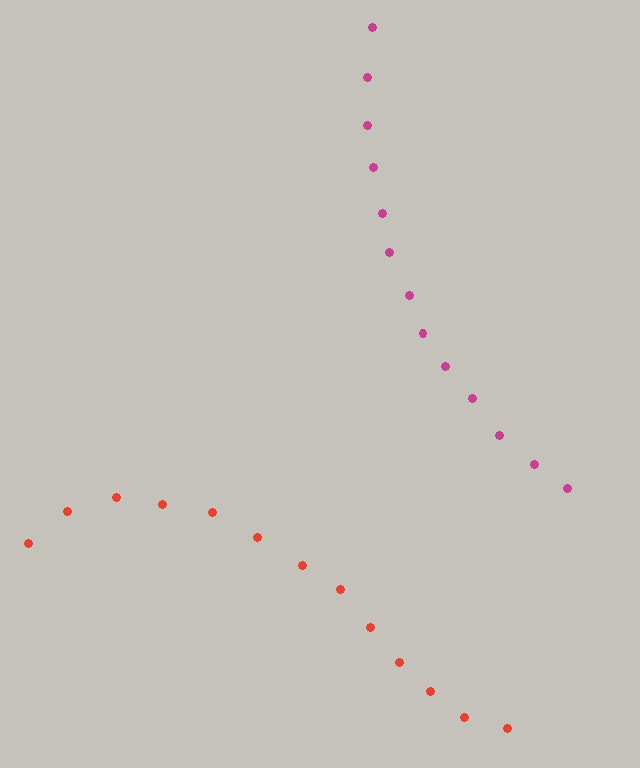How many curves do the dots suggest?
There are 2 distinct paths.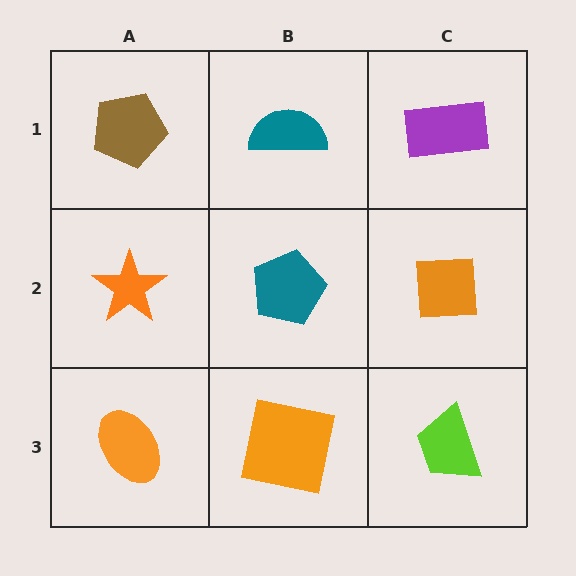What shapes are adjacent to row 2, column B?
A teal semicircle (row 1, column B), an orange square (row 3, column B), an orange star (row 2, column A), an orange square (row 2, column C).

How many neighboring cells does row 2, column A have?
3.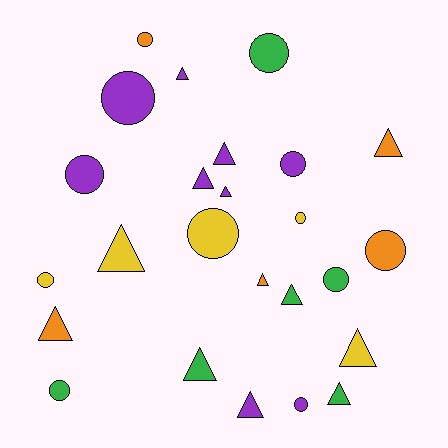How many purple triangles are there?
There are 5 purple triangles.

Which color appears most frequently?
Purple, with 9 objects.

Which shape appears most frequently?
Triangle, with 13 objects.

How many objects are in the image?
There are 25 objects.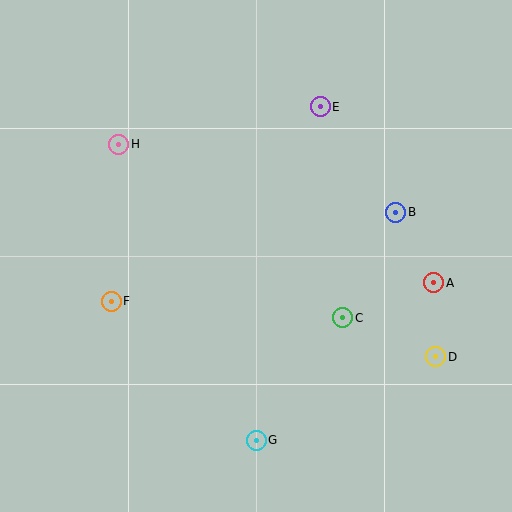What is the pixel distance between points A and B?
The distance between A and B is 80 pixels.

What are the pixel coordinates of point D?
Point D is at (436, 357).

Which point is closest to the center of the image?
Point C at (343, 318) is closest to the center.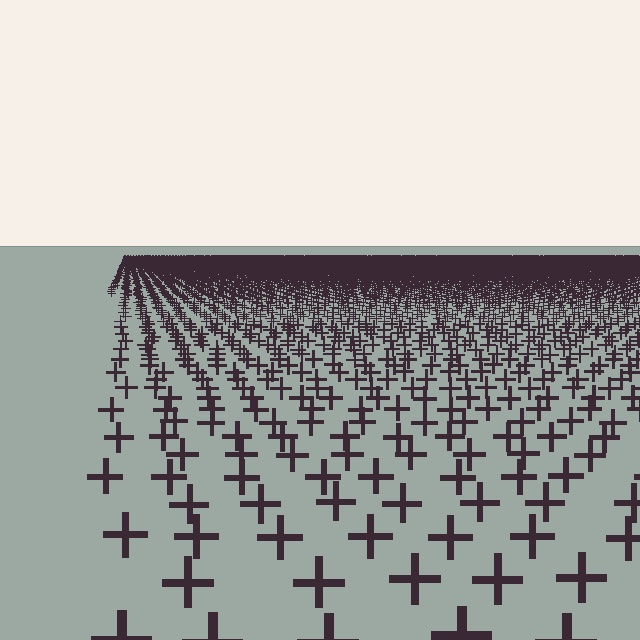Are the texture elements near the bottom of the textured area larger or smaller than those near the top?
Larger. Near the bottom, elements are closer to the viewer and appear at a bigger on-screen size.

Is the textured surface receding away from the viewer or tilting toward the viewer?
The surface is receding away from the viewer. Texture elements get smaller and denser toward the top.